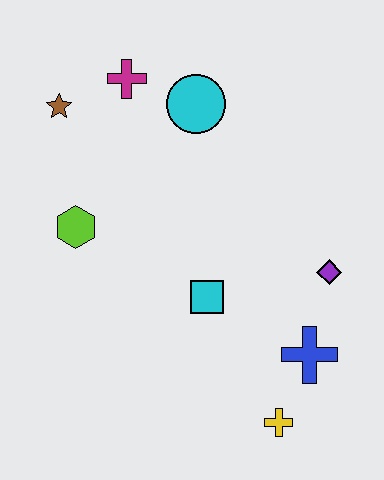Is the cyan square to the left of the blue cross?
Yes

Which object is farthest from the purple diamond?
The brown star is farthest from the purple diamond.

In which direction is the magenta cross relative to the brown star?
The magenta cross is to the right of the brown star.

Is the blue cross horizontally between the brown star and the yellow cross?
No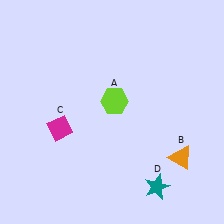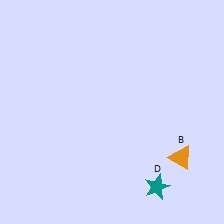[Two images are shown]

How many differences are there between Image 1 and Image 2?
There are 2 differences between the two images.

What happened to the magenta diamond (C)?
The magenta diamond (C) was removed in Image 2. It was in the bottom-left area of Image 1.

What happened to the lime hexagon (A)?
The lime hexagon (A) was removed in Image 2. It was in the top-right area of Image 1.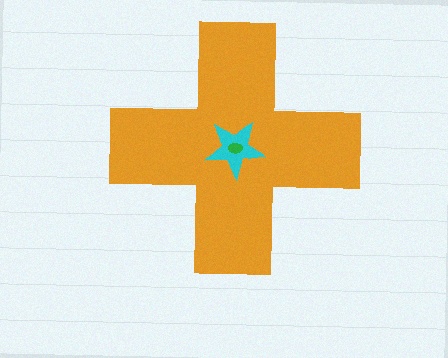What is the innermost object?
The green ellipse.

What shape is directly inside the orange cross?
The cyan star.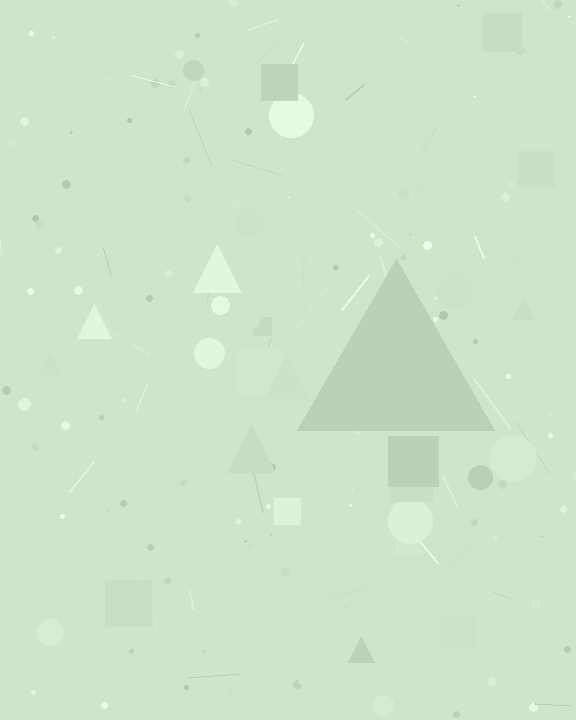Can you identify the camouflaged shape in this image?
The camouflaged shape is a triangle.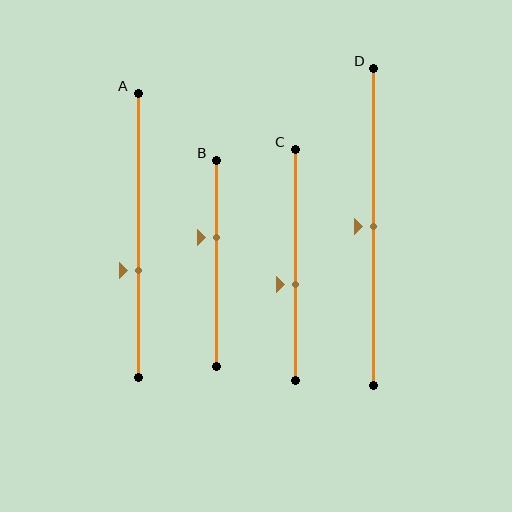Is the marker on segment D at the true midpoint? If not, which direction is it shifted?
Yes, the marker on segment D is at the true midpoint.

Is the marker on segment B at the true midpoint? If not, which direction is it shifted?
No, the marker on segment B is shifted upward by about 12% of the segment length.